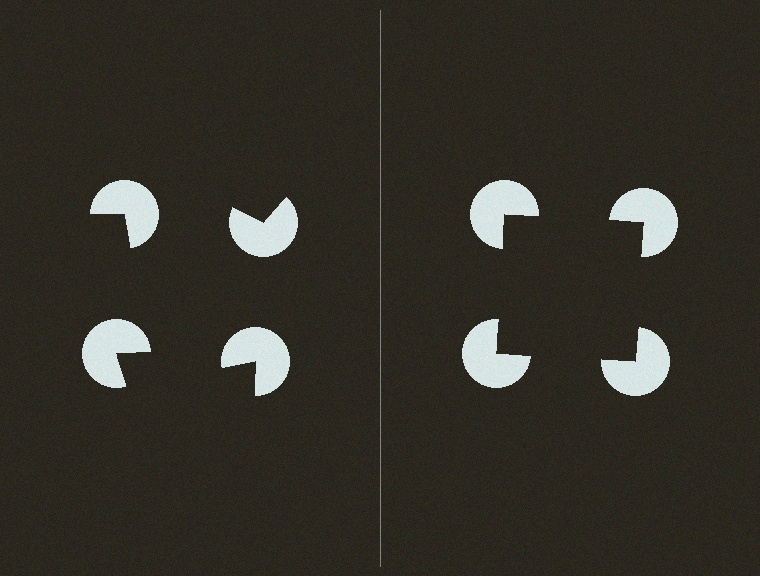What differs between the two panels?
The pac-man discs are positioned identically on both sides; only the wedge orientations differ. On the right they align to a square; on the left they are misaligned.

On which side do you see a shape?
An illusory square appears on the right side. On the left side the wedge cuts are rotated, so no coherent shape forms.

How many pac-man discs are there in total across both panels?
8 — 4 on each side.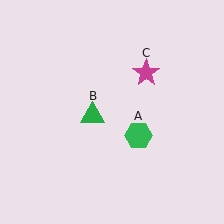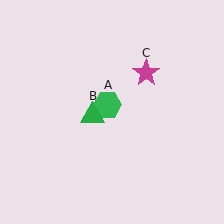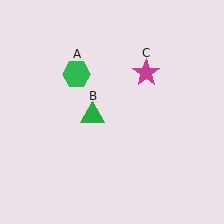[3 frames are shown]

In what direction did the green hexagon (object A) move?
The green hexagon (object A) moved up and to the left.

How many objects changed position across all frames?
1 object changed position: green hexagon (object A).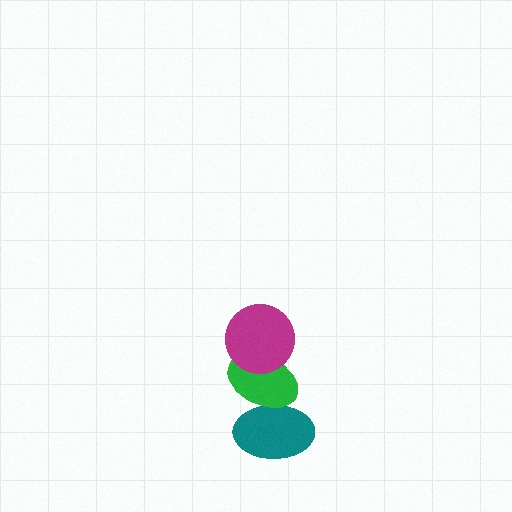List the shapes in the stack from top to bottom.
From top to bottom: the magenta circle, the green ellipse, the teal ellipse.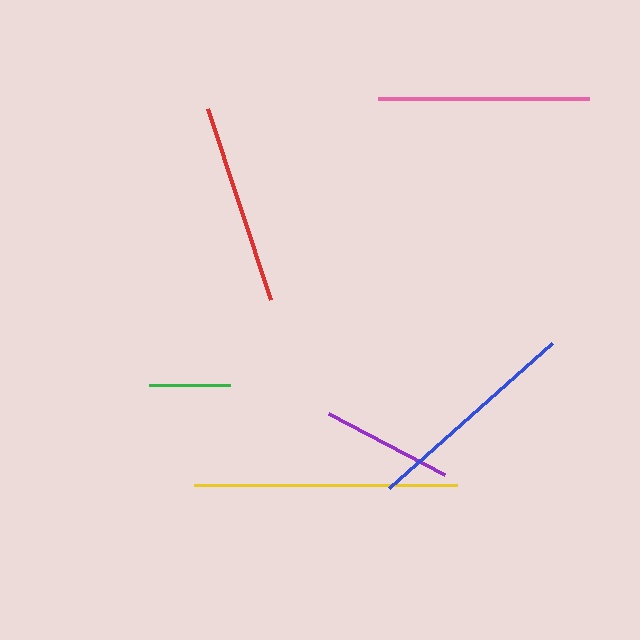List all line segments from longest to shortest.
From longest to shortest: yellow, blue, pink, red, purple, green.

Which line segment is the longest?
The yellow line is the longest at approximately 263 pixels.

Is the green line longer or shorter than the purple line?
The purple line is longer than the green line.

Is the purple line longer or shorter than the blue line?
The blue line is longer than the purple line.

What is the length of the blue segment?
The blue segment is approximately 219 pixels long.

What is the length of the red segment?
The red segment is approximately 201 pixels long.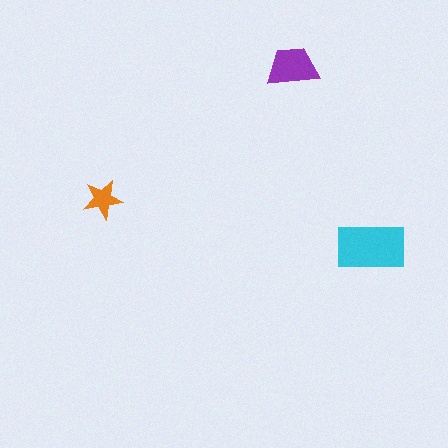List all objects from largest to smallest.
The cyan rectangle, the purple trapezoid, the orange star.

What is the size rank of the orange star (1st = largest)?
3rd.